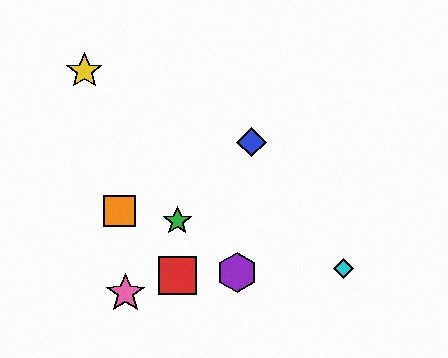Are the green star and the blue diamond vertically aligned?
No, the green star is at x≈177 and the blue diamond is at x≈252.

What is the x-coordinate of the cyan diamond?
The cyan diamond is at x≈343.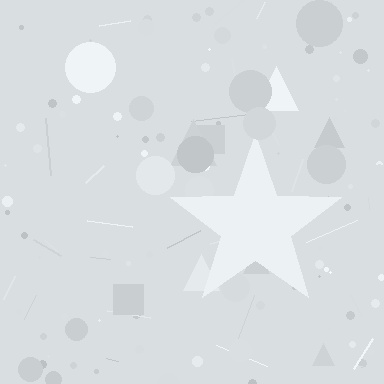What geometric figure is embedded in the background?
A star is embedded in the background.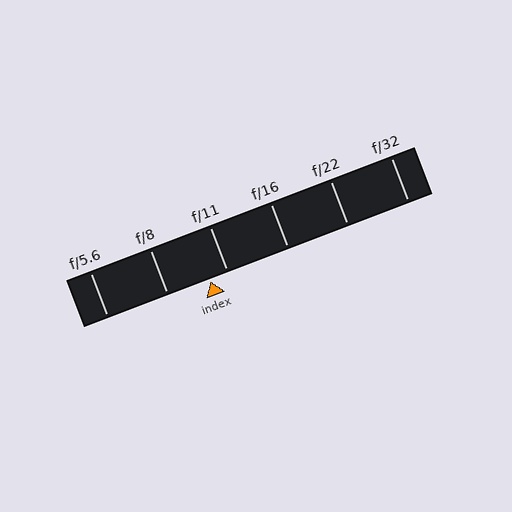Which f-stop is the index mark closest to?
The index mark is closest to f/11.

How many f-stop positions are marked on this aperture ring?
There are 6 f-stop positions marked.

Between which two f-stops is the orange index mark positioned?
The index mark is between f/8 and f/11.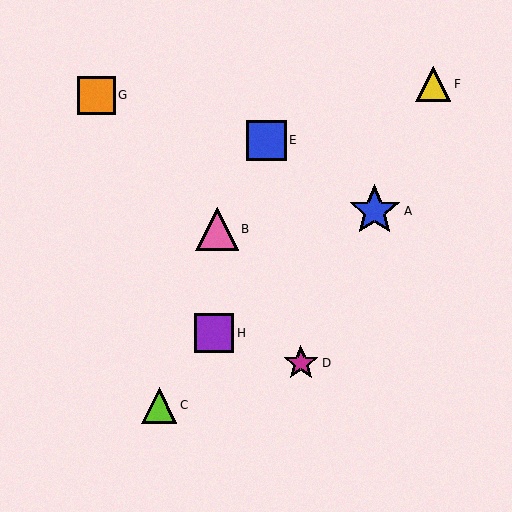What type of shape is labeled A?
Shape A is a blue star.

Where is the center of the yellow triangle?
The center of the yellow triangle is at (433, 84).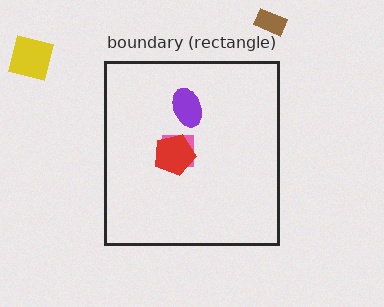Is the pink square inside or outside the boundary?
Inside.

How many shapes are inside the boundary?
3 inside, 2 outside.